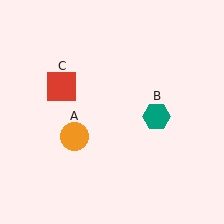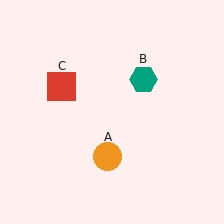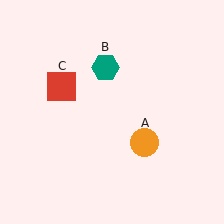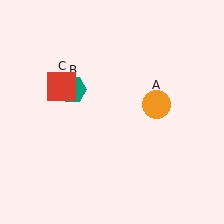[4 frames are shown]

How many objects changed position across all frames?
2 objects changed position: orange circle (object A), teal hexagon (object B).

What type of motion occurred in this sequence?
The orange circle (object A), teal hexagon (object B) rotated counterclockwise around the center of the scene.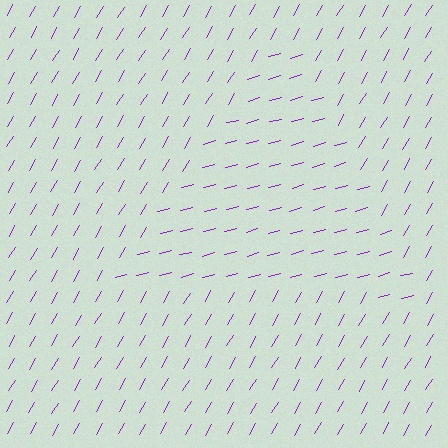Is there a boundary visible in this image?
Yes, there is a texture boundary formed by a change in line orientation.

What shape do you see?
I see a triangle.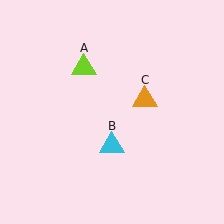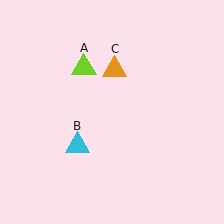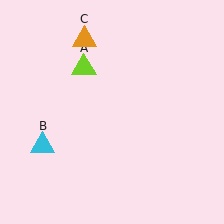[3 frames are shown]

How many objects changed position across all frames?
2 objects changed position: cyan triangle (object B), orange triangle (object C).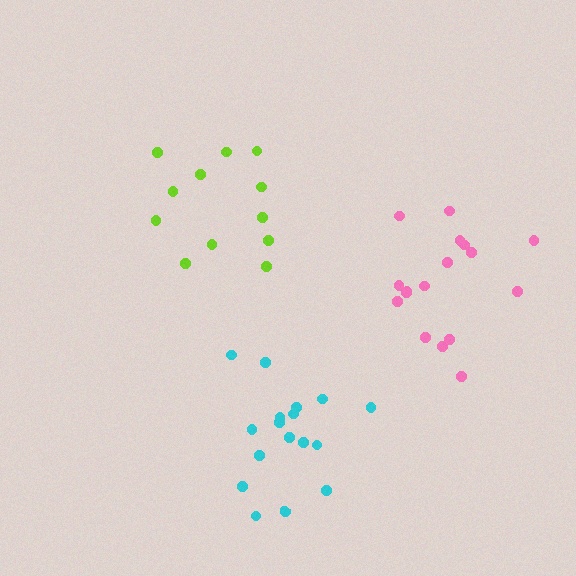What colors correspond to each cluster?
The clusters are colored: lime, cyan, pink.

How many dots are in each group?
Group 1: 12 dots, Group 2: 17 dots, Group 3: 17 dots (46 total).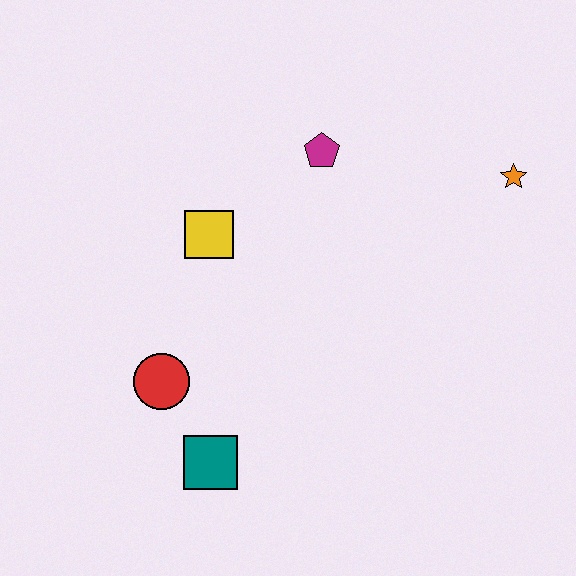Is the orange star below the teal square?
No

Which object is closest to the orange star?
The magenta pentagon is closest to the orange star.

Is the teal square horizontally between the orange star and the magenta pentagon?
No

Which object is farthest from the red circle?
The orange star is farthest from the red circle.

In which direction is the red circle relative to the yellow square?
The red circle is below the yellow square.